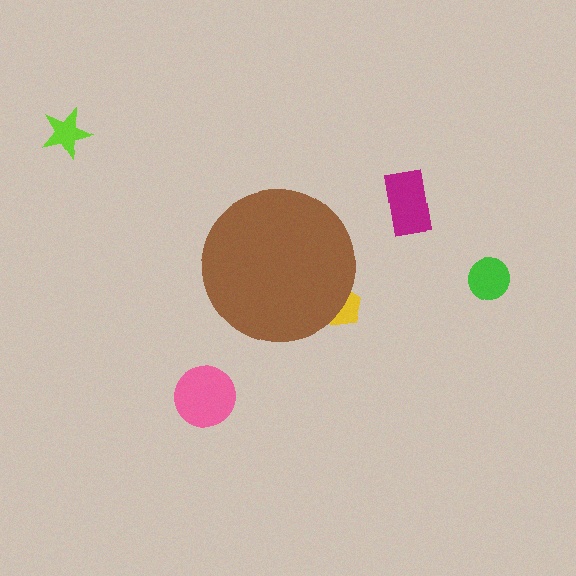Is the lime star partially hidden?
No, the lime star is fully visible.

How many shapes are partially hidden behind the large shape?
1 shape is partially hidden.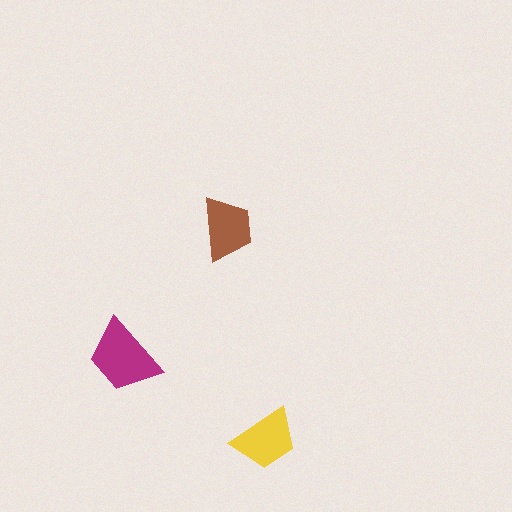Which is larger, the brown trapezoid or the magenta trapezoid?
The magenta one.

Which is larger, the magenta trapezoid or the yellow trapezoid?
The magenta one.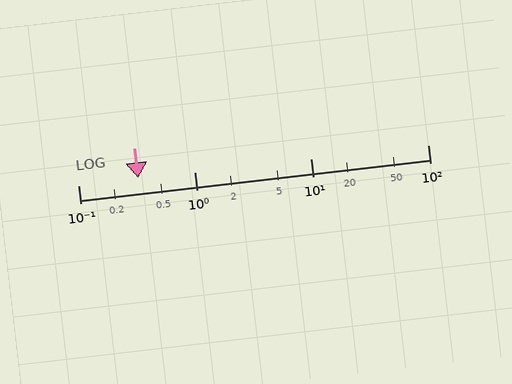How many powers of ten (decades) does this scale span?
The scale spans 3 decades, from 0.1 to 100.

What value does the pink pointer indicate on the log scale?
The pointer indicates approximately 0.33.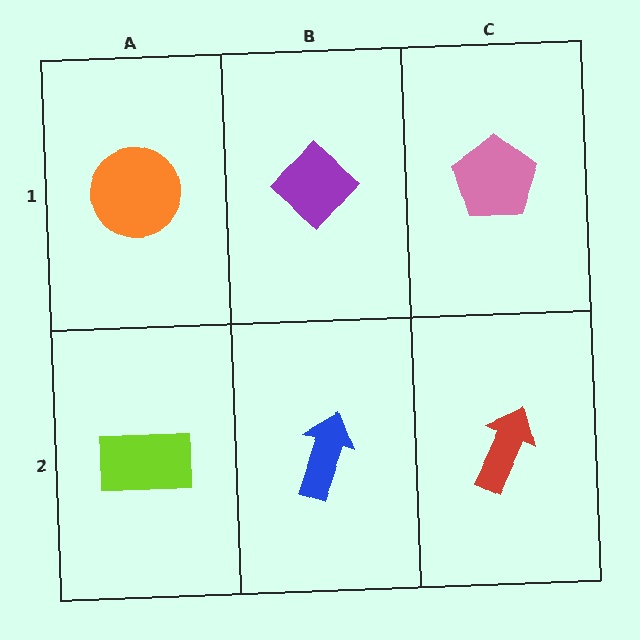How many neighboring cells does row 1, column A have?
2.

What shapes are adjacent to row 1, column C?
A red arrow (row 2, column C), a purple diamond (row 1, column B).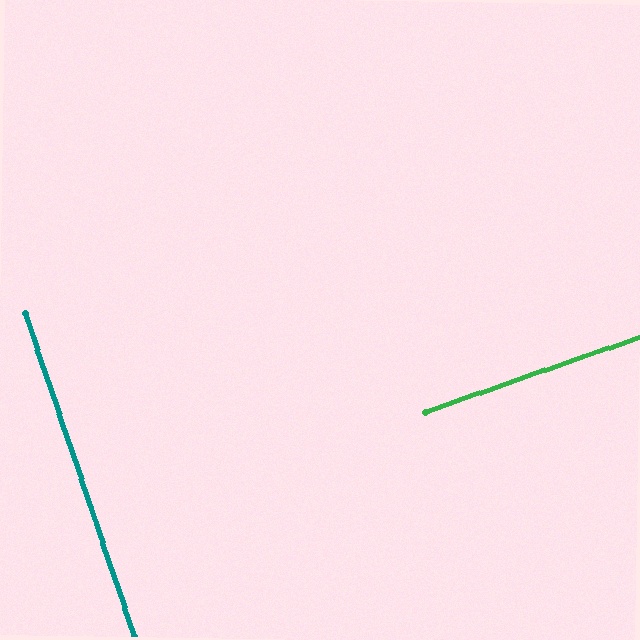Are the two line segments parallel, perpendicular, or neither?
Perpendicular — they meet at approximately 89°.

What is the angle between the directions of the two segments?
Approximately 89 degrees.